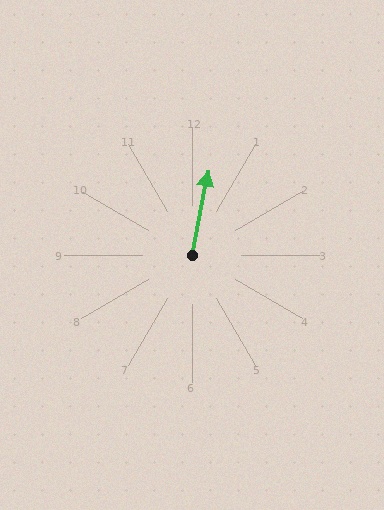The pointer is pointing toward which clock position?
Roughly 12 o'clock.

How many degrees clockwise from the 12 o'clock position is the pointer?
Approximately 11 degrees.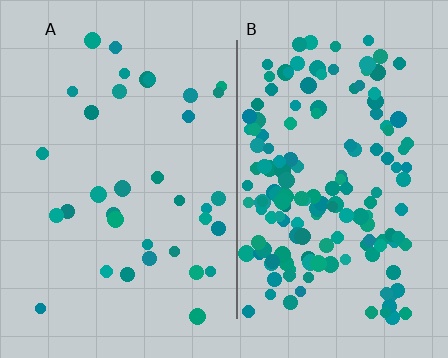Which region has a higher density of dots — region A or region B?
B (the right).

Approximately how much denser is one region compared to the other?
Approximately 4.5× — region B over region A.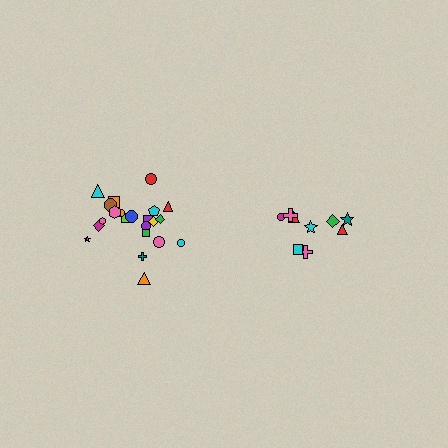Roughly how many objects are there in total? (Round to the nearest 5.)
Roughly 30 objects in total.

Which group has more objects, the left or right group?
The left group.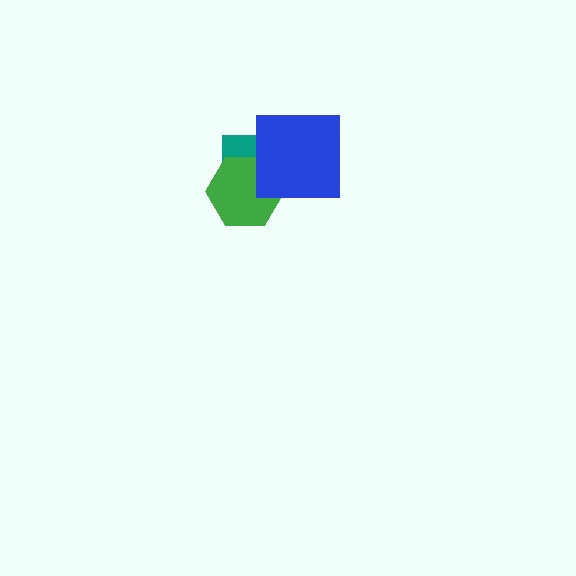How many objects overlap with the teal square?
2 objects overlap with the teal square.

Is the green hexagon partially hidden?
Yes, it is partially covered by another shape.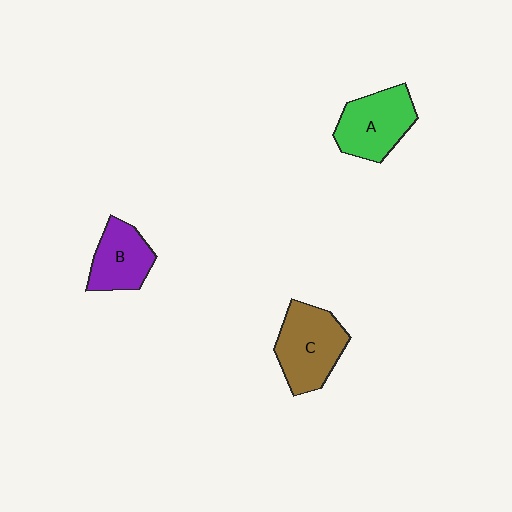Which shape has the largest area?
Shape C (brown).